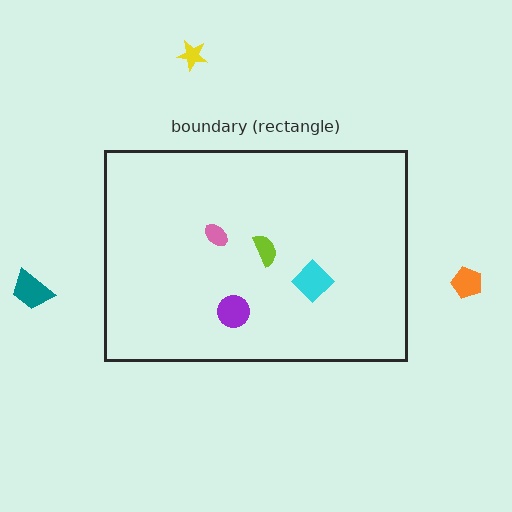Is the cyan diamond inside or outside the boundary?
Inside.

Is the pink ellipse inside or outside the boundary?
Inside.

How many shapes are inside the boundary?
4 inside, 3 outside.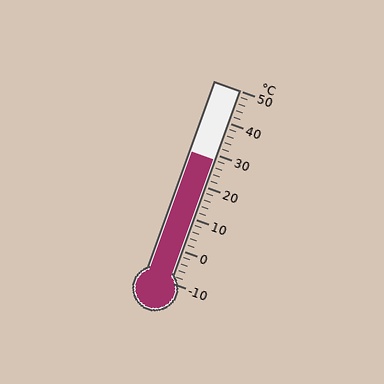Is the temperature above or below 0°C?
The temperature is above 0°C.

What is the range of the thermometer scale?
The thermometer scale ranges from -10°C to 50°C.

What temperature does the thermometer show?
The thermometer shows approximately 28°C.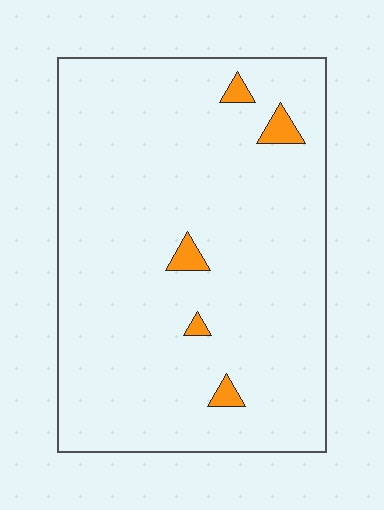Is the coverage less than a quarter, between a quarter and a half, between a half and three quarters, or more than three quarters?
Less than a quarter.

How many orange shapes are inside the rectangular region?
5.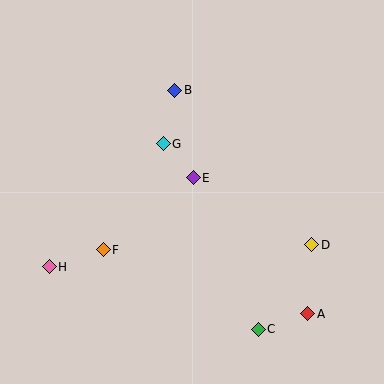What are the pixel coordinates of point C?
Point C is at (258, 329).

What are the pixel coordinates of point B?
Point B is at (175, 90).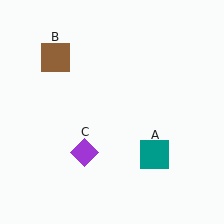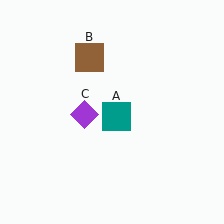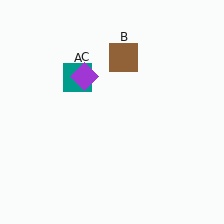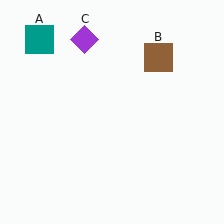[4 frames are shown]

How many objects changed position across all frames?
3 objects changed position: teal square (object A), brown square (object B), purple diamond (object C).